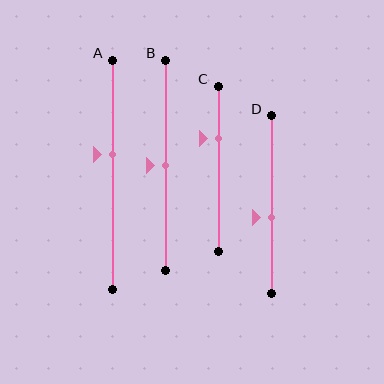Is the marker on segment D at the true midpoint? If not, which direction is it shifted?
No, the marker on segment D is shifted downward by about 7% of the segment length.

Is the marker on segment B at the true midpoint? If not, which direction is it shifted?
Yes, the marker on segment B is at the true midpoint.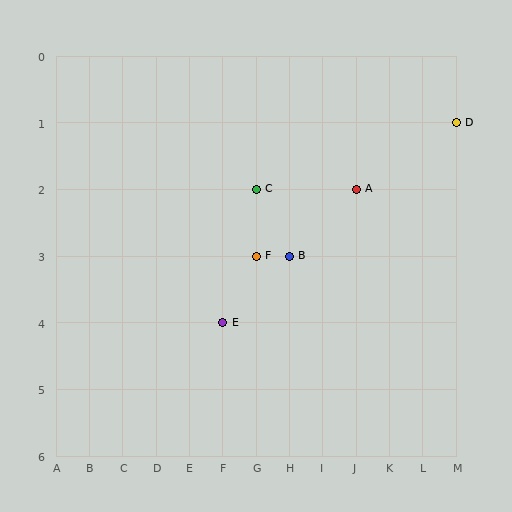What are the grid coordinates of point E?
Point E is at grid coordinates (F, 4).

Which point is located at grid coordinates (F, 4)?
Point E is at (F, 4).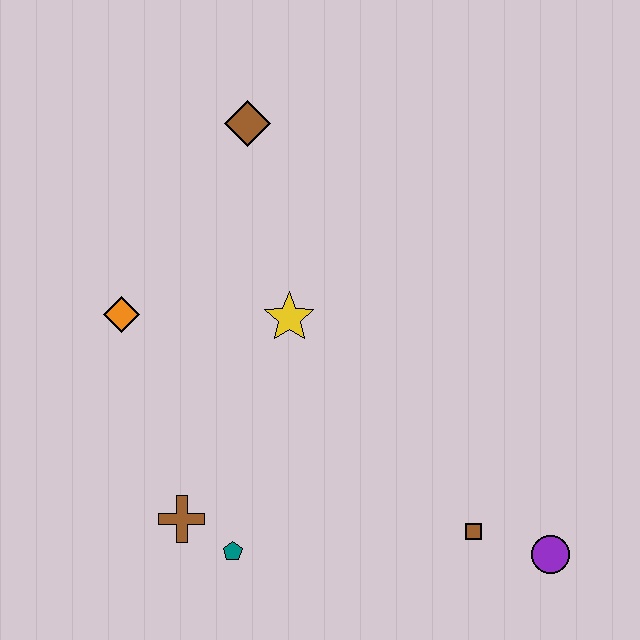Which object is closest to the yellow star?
The orange diamond is closest to the yellow star.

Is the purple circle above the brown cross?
No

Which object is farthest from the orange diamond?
The purple circle is farthest from the orange diamond.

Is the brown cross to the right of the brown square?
No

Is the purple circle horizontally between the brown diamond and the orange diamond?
No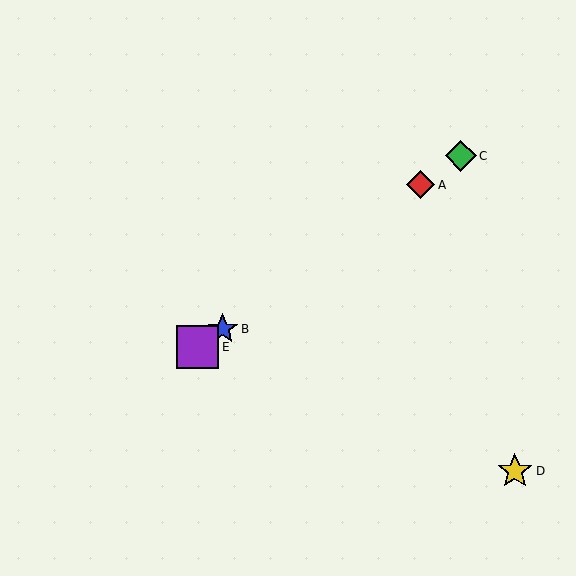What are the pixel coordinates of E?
Object E is at (197, 347).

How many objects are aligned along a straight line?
4 objects (A, B, C, E) are aligned along a straight line.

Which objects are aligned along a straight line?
Objects A, B, C, E are aligned along a straight line.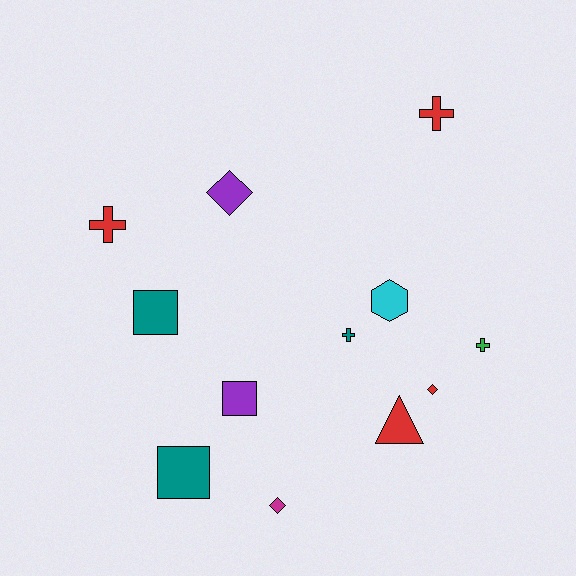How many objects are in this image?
There are 12 objects.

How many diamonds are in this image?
There are 3 diamonds.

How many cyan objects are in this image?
There is 1 cyan object.